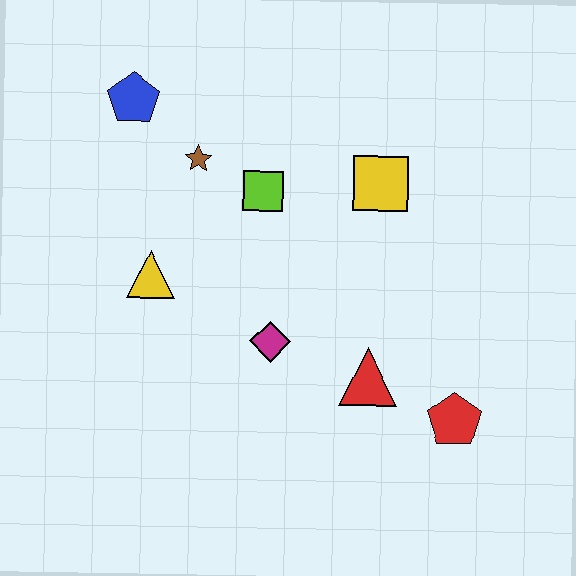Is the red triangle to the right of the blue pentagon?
Yes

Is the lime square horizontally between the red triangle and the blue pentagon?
Yes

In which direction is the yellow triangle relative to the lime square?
The yellow triangle is to the left of the lime square.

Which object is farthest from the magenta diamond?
The blue pentagon is farthest from the magenta diamond.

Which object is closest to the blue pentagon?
The brown star is closest to the blue pentagon.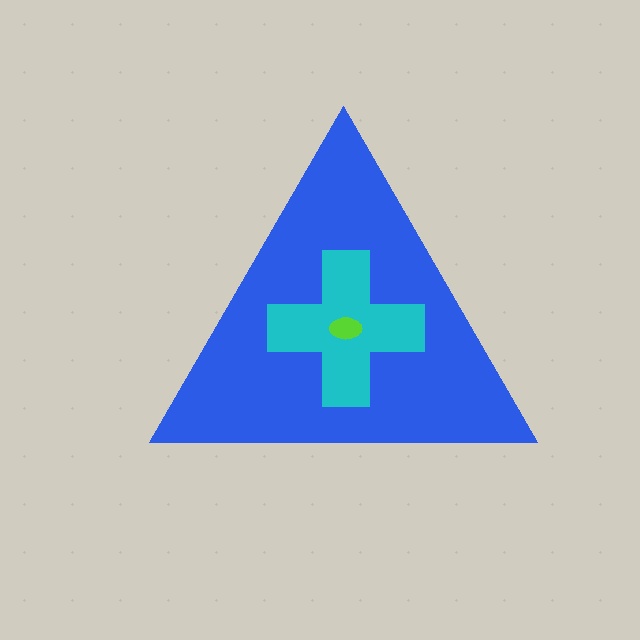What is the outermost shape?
The blue triangle.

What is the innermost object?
The lime ellipse.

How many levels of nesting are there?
3.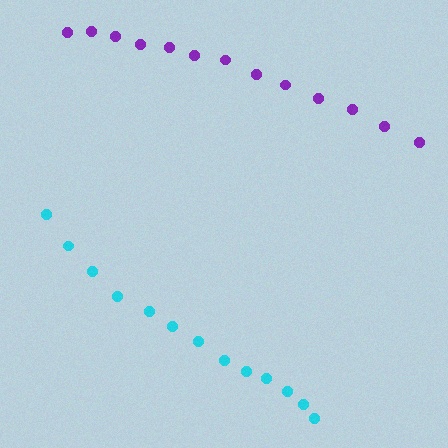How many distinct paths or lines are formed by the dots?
There are 2 distinct paths.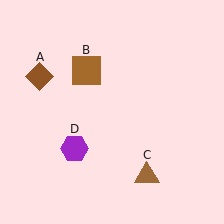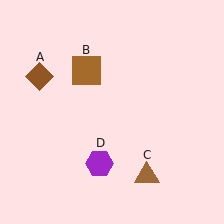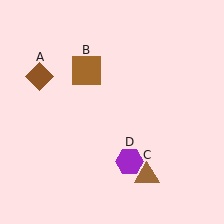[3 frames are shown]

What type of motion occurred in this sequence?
The purple hexagon (object D) rotated counterclockwise around the center of the scene.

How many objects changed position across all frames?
1 object changed position: purple hexagon (object D).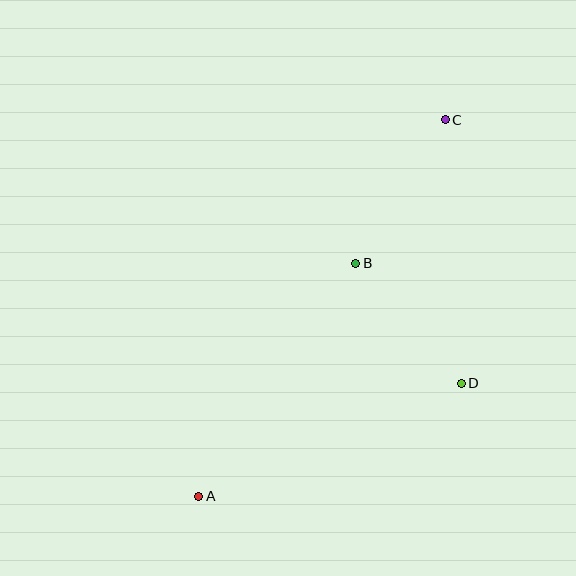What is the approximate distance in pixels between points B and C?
The distance between B and C is approximately 169 pixels.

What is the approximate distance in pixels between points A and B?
The distance between A and B is approximately 281 pixels.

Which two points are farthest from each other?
Points A and C are farthest from each other.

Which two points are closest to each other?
Points B and D are closest to each other.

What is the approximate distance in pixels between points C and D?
The distance between C and D is approximately 264 pixels.